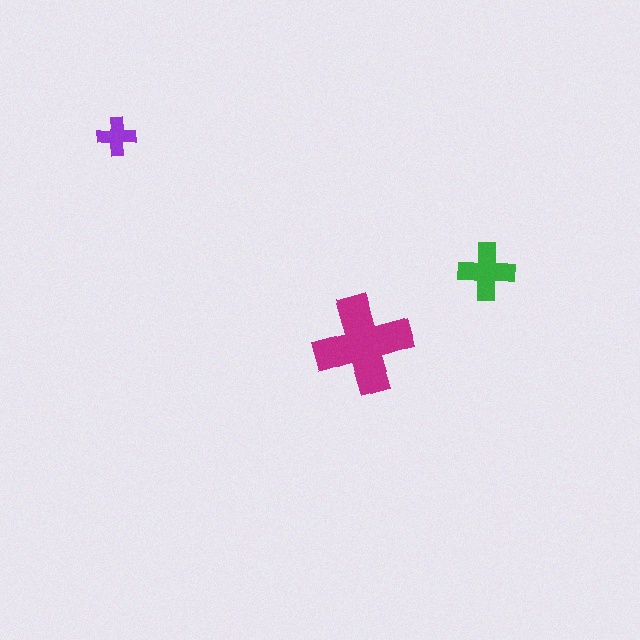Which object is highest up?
The purple cross is topmost.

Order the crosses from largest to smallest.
the magenta one, the green one, the purple one.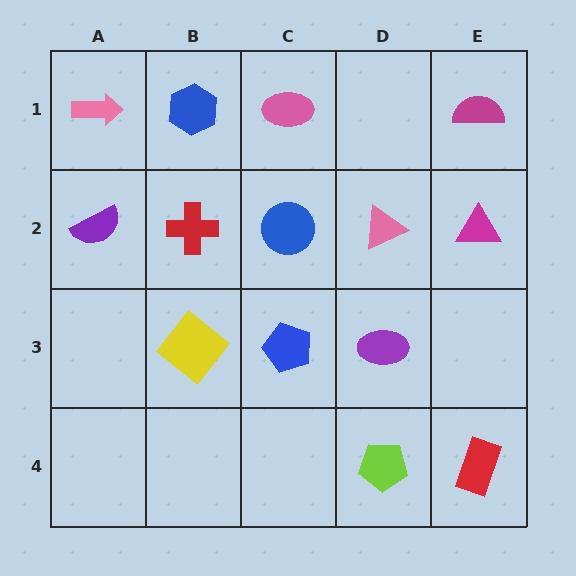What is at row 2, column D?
A pink triangle.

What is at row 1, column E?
A magenta semicircle.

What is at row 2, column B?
A red cross.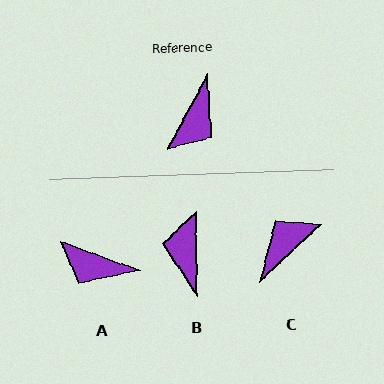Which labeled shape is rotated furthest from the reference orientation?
C, about 162 degrees away.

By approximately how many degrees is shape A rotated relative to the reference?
Approximately 82 degrees clockwise.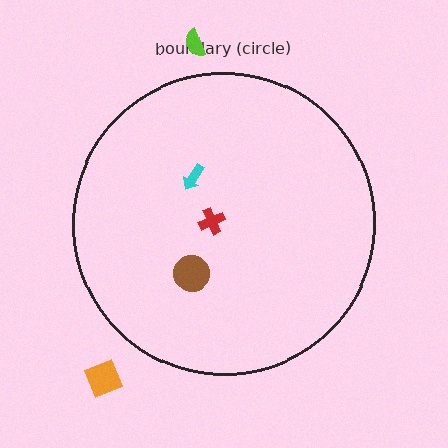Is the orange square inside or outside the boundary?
Outside.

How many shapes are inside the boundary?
3 inside, 2 outside.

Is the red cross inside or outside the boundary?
Inside.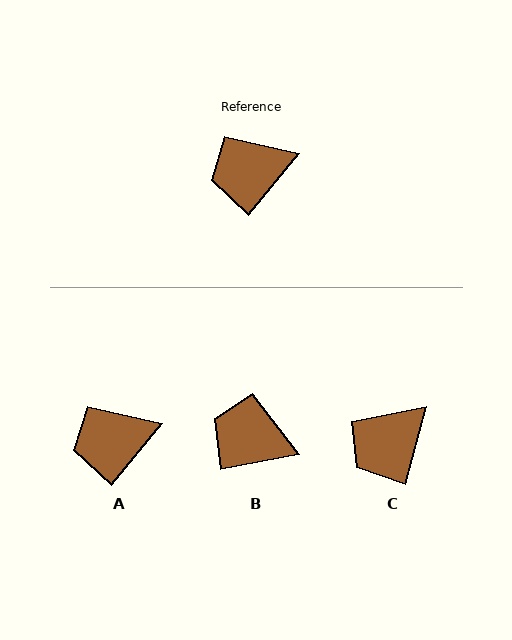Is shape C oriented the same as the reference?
No, it is off by about 24 degrees.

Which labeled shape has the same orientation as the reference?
A.